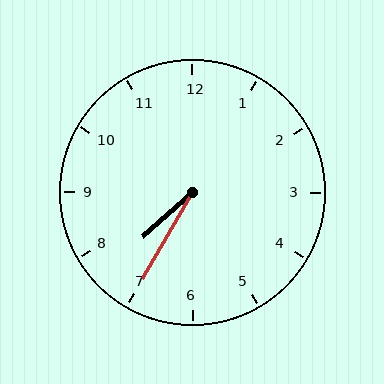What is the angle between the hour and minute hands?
Approximately 18 degrees.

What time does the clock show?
7:35.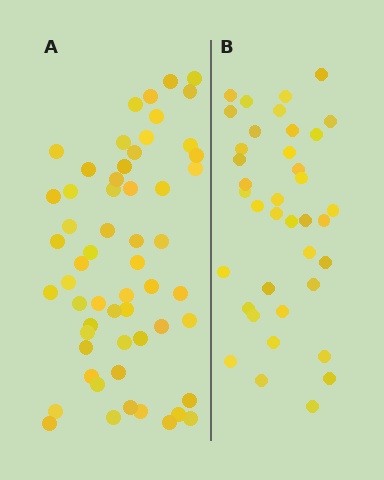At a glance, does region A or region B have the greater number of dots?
Region A (the left region) has more dots.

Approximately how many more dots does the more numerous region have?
Region A has approximately 20 more dots than region B.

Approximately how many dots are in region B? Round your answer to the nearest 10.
About 40 dots. (The exact count is 38, which rounds to 40.)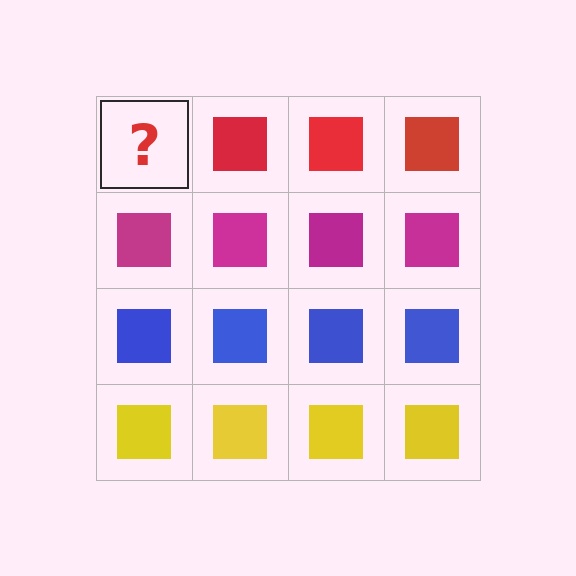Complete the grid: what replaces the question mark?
The question mark should be replaced with a red square.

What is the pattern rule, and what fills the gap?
The rule is that each row has a consistent color. The gap should be filled with a red square.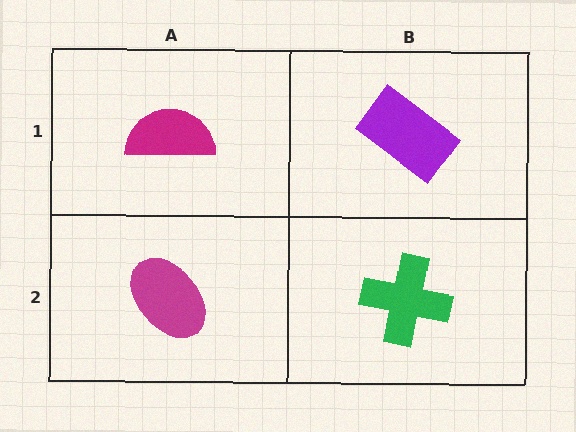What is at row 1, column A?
A magenta semicircle.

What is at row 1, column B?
A purple rectangle.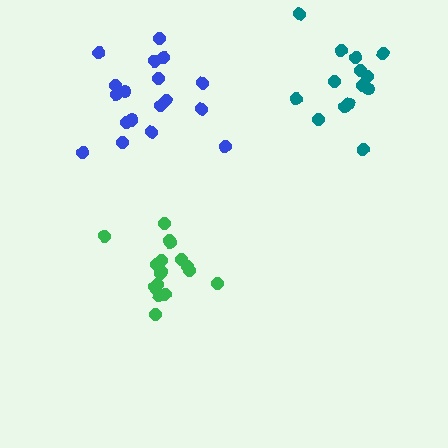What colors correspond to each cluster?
The clusters are colored: green, blue, teal.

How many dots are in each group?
Group 1: 18 dots, Group 2: 19 dots, Group 3: 15 dots (52 total).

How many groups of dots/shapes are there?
There are 3 groups.